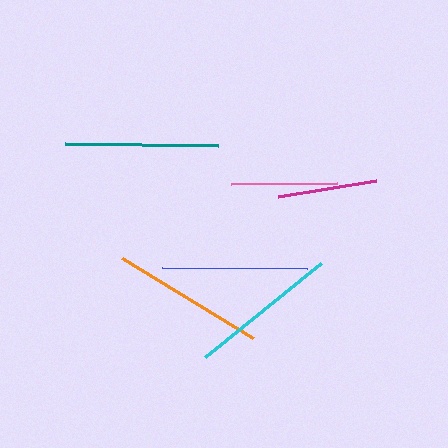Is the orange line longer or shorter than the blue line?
The orange line is longer than the blue line.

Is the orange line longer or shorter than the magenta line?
The orange line is longer than the magenta line.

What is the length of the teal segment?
The teal segment is approximately 153 pixels long.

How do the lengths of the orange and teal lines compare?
The orange and teal lines are approximately the same length.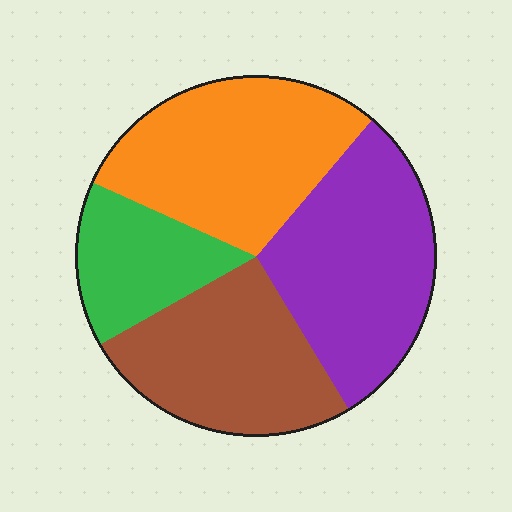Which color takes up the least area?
Green, at roughly 15%.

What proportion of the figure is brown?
Brown takes up about one quarter (1/4) of the figure.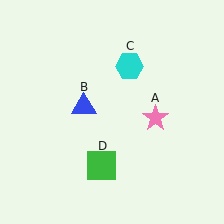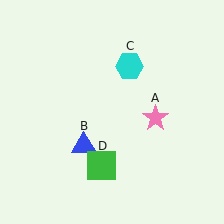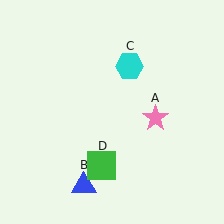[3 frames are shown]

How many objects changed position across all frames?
1 object changed position: blue triangle (object B).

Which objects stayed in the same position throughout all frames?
Pink star (object A) and cyan hexagon (object C) and green square (object D) remained stationary.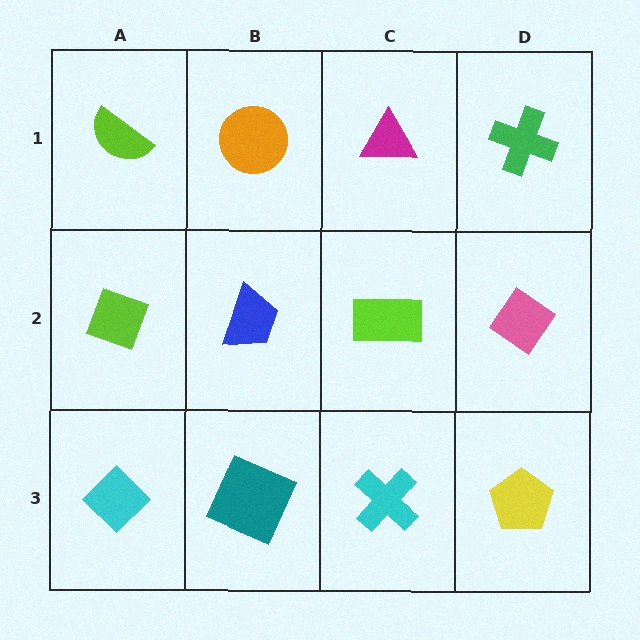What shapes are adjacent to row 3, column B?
A blue trapezoid (row 2, column B), a cyan diamond (row 3, column A), a cyan cross (row 3, column C).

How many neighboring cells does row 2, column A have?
3.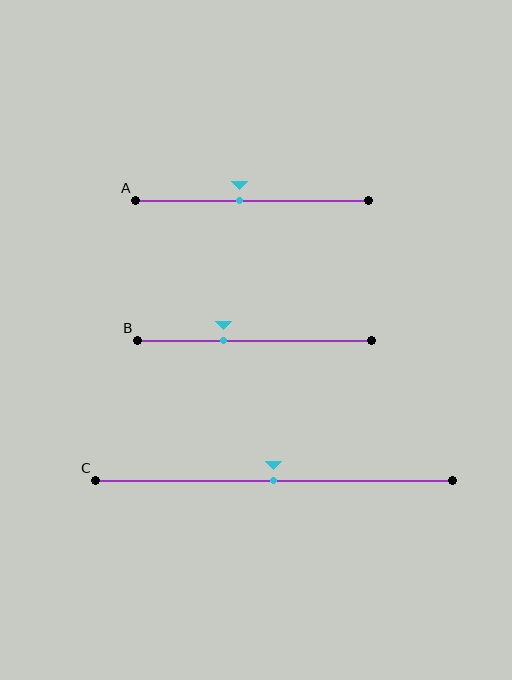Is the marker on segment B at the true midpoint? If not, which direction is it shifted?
No, the marker on segment B is shifted to the left by about 13% of the segment length.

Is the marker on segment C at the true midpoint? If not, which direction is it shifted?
Yes, the marker on segment C is at the true midpoint.